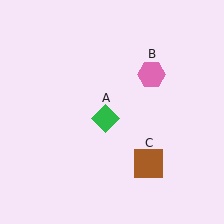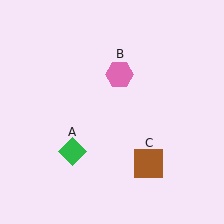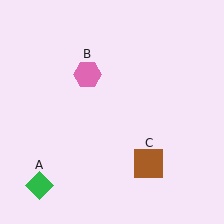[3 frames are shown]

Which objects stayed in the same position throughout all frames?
Brown square (object C) remained stationary.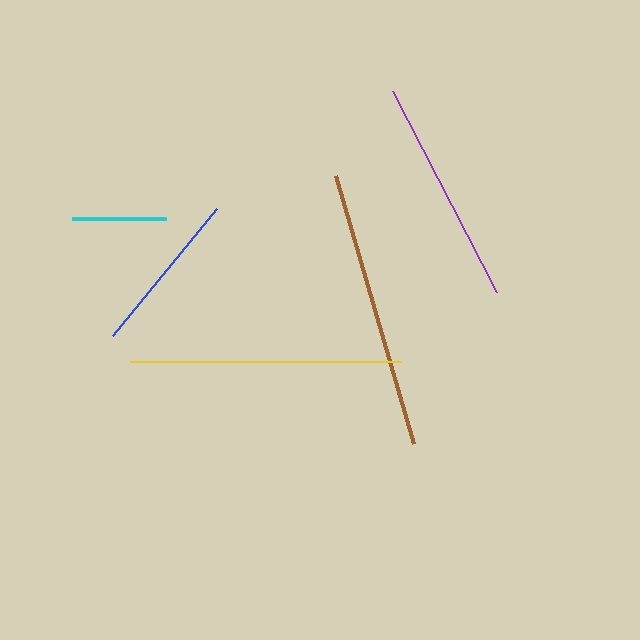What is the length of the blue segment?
The blue segment is approximately 164 pixels long.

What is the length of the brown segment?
The brown segment is approximately 279 pixels long.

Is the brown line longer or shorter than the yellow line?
The brown line is longer than the yellow line.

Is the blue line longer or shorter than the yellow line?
The yellow line is longer than the blue line.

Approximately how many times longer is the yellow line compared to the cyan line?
The yellow line is approximately 2.9 times the length of the cyan line.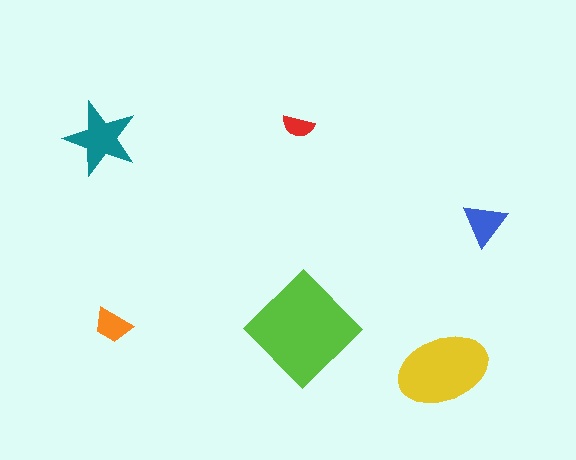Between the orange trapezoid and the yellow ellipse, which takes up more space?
The yellow ellipse.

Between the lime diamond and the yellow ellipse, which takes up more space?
The lime diamond.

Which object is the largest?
The lime diamond.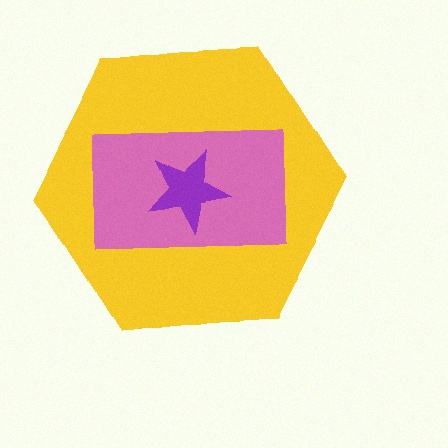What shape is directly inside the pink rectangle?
The purple star.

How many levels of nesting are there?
3.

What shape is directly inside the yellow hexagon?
The pink rectangle.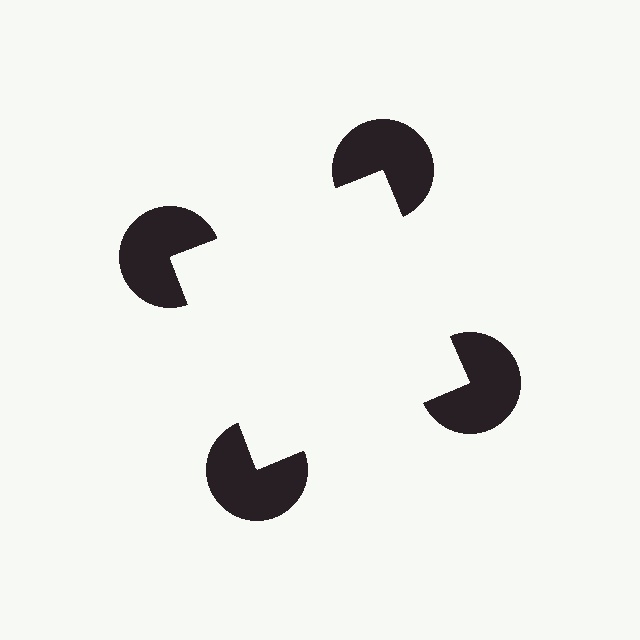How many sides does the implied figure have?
4 sides.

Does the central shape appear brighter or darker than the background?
It typically appears slightly brighter than the background, even though no actual brightness change is drawn.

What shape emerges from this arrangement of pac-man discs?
An illusory square — its edges are inferred from the aligned wedge cuts in the pac-man discs, not physically drawn.